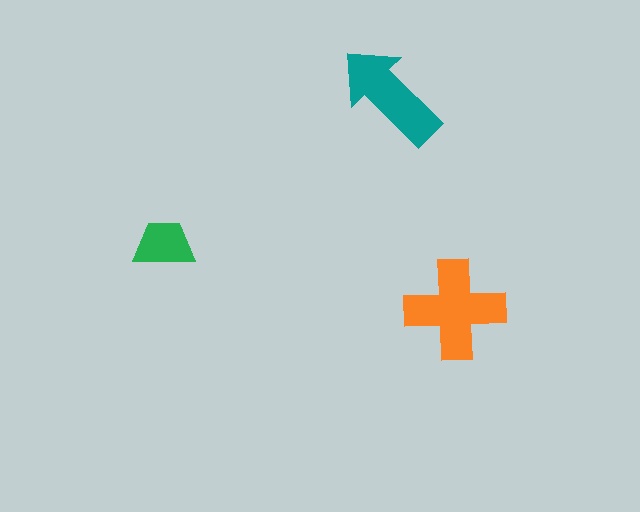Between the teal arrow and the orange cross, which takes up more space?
The orange cross.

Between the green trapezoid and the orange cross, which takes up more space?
The orange cross.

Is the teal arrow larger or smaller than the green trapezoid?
Larger.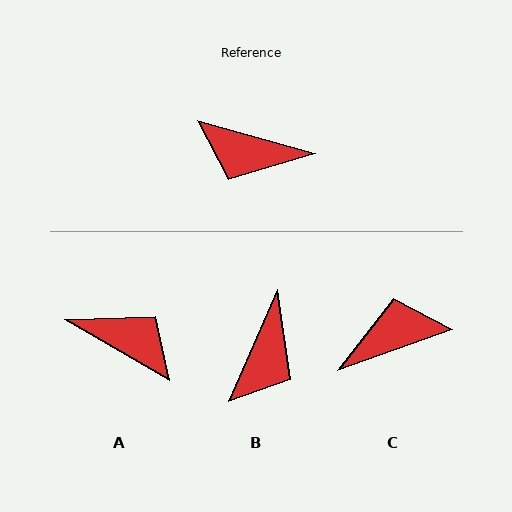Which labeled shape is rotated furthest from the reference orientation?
A, about 165 degrees away.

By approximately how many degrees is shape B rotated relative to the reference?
Approximately 82 degrees counter-clockwise.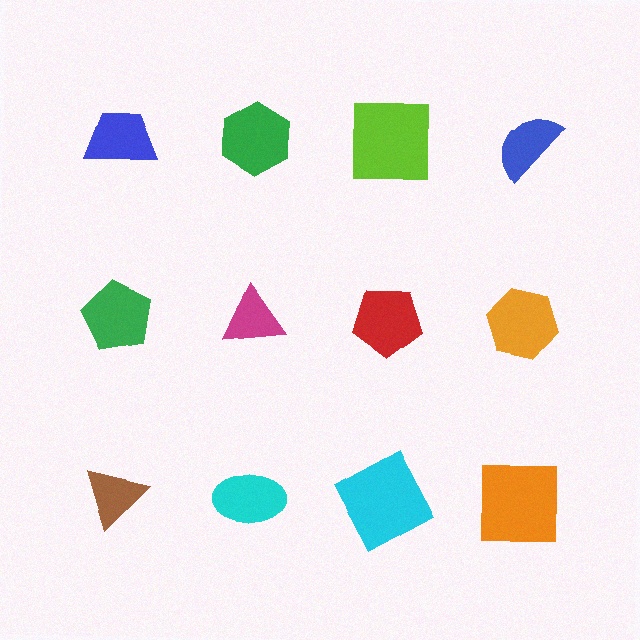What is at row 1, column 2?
A green hexagon.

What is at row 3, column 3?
A cyan square.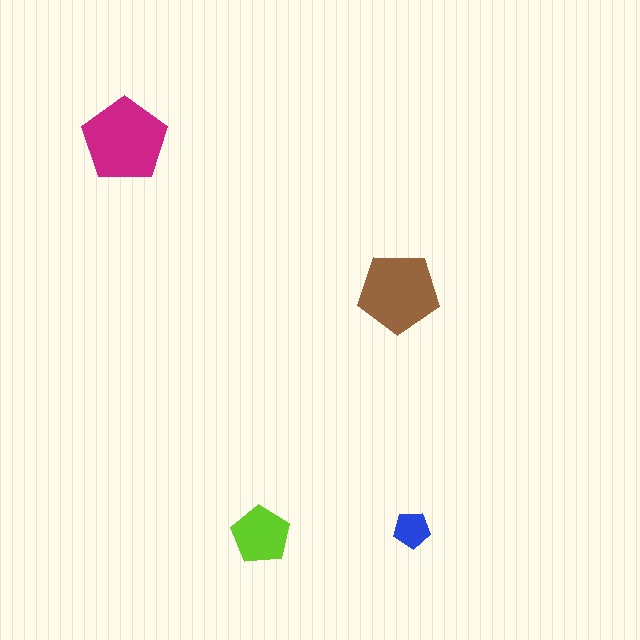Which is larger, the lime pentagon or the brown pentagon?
The brown one.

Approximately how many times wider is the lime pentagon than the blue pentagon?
About 1.5 times wider.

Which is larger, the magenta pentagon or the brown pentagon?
The magenta one.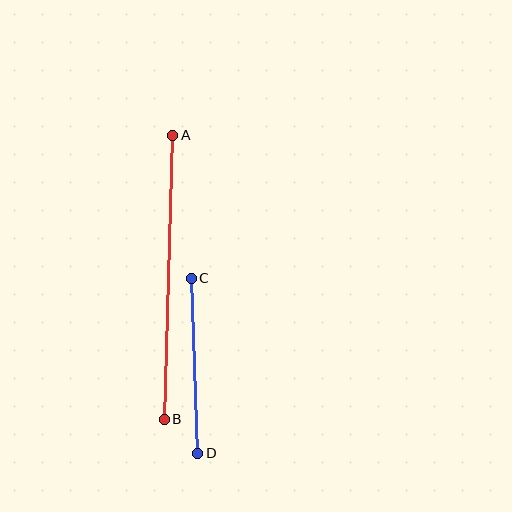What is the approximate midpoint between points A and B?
The midpoint is at approximately (169, 277) pixels.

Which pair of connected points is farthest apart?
Points A and B are farthest apart.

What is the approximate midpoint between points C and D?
The midpoint is at approximately (194, 366) pixels.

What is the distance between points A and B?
The distance is approximately 284 pixels.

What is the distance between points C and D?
The distance is approximately 175 pixels.